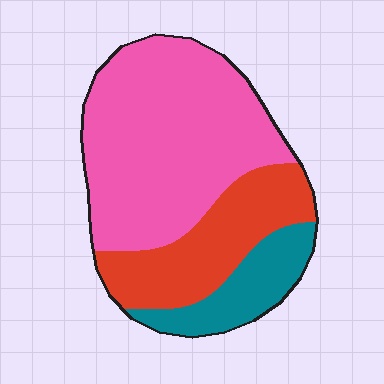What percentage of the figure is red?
Red covers 27% of the figure.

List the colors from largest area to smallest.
From largest to smallest: pink, red, teal.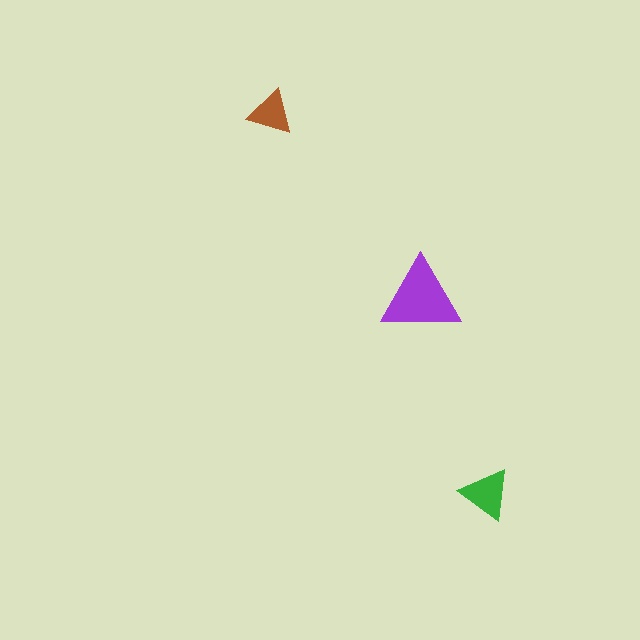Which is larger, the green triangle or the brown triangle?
The green one.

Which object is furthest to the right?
The green triangle is rightmost.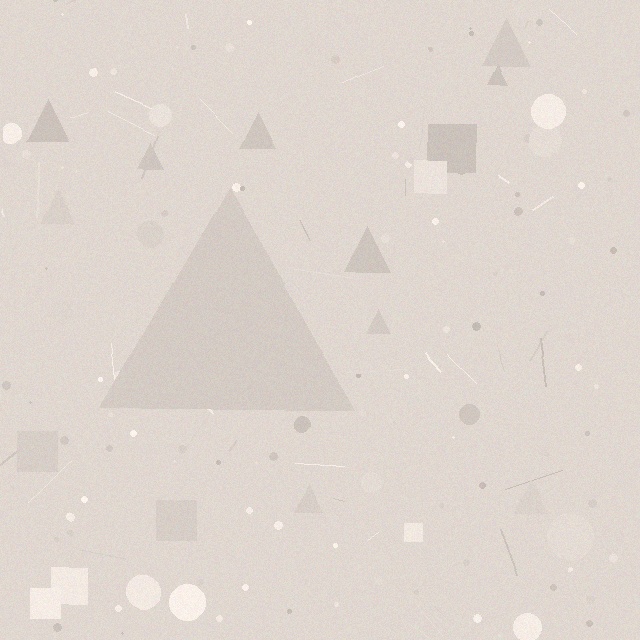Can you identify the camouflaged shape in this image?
The camouflaged shape is a triangle.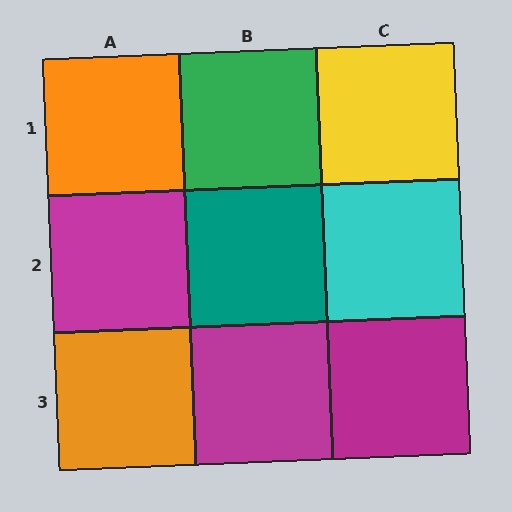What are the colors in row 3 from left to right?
Orange, magenta, magenta.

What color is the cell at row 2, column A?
Magenta.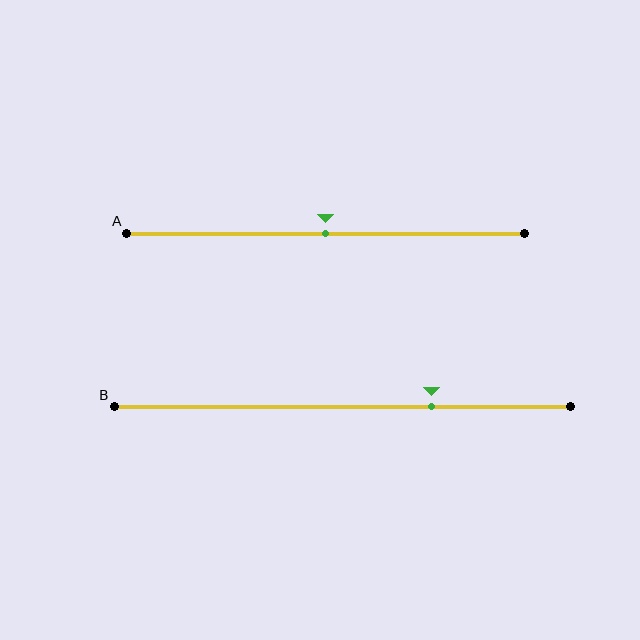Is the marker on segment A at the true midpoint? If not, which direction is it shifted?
Yes, the marker on segment A is at the true midpoint.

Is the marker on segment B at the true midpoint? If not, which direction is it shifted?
No, the marker on segment B is shifted to the right by about 20% of the segment length.